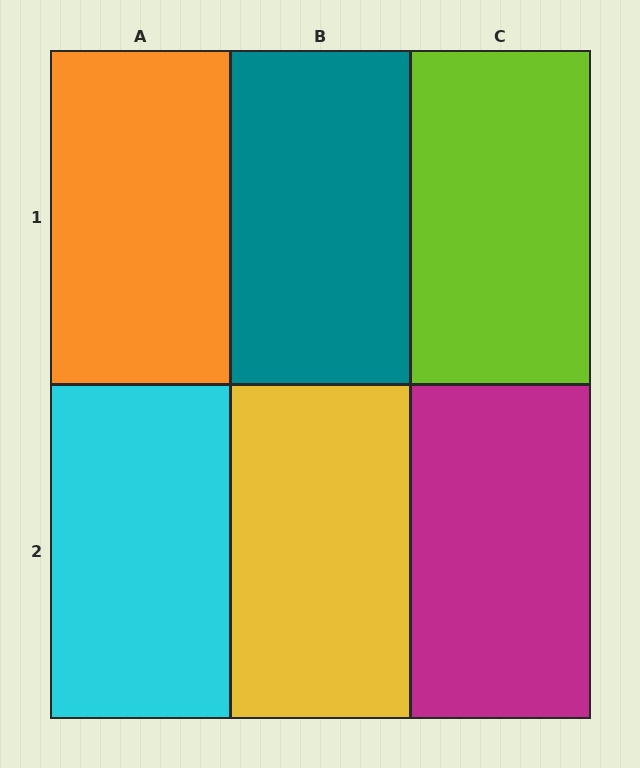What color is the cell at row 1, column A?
Orange.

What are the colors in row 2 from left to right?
Cyan, yellow, magenta.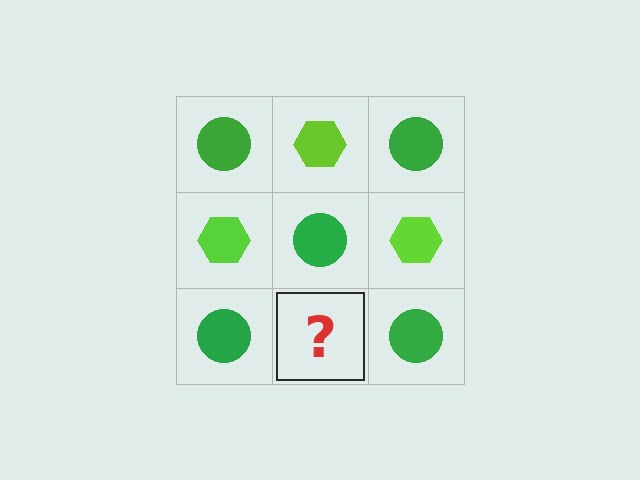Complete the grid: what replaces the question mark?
The question mark should be replaced with a lime hexagon.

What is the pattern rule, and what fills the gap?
The rule is that it alternates green circle and lime hexagon in a checkerboard pattern. The gap should be filled with a lime hexagon.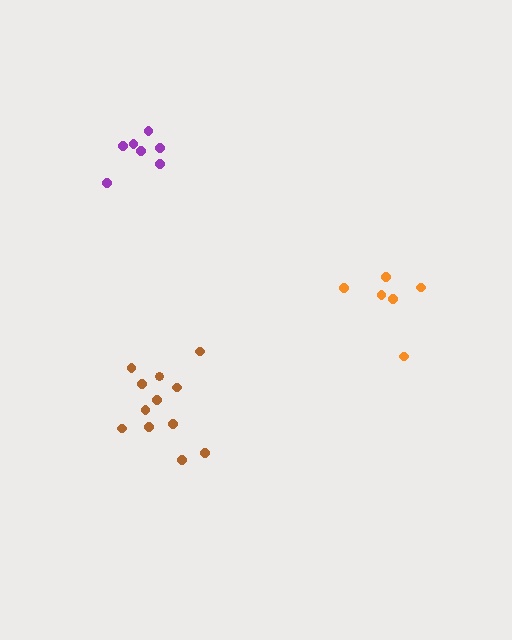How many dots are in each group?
Group 1: 12 dots, Group 2: 7 dots, Group 3: 6 dots (25 total).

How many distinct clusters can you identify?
There are 3 distinct clusters.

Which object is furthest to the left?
The purple cluster is leftmost.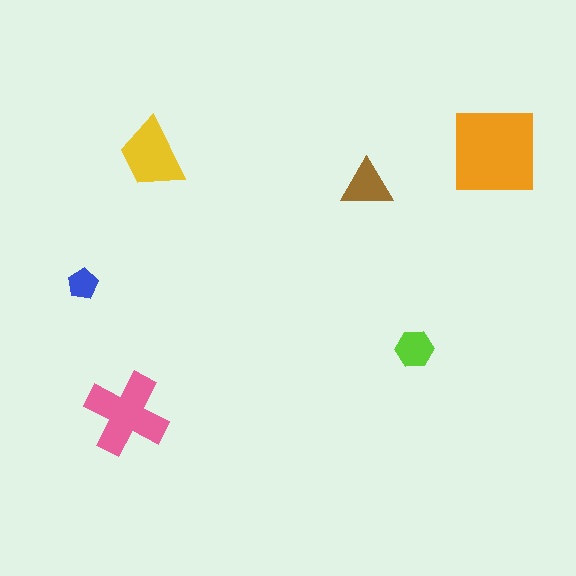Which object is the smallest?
The blue pentagon.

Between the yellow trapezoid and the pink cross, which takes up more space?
The pink cross.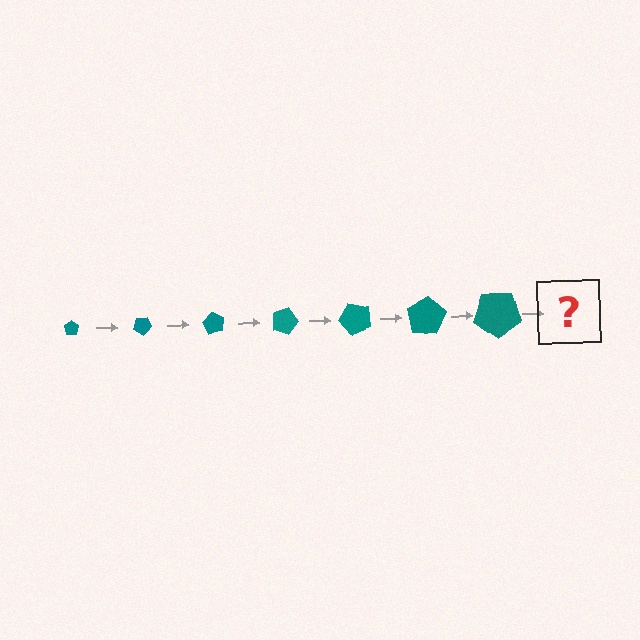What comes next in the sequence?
The next element should be a pentagon, larger than the previous one and rotated 210 degrees from the start.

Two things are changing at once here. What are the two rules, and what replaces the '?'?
The two rules are that the pentagon grows larger each step and it rotates 30 degrees each step. The '?' should be a pentagon, larger than the previous one and rotated 210 degrees from the start.